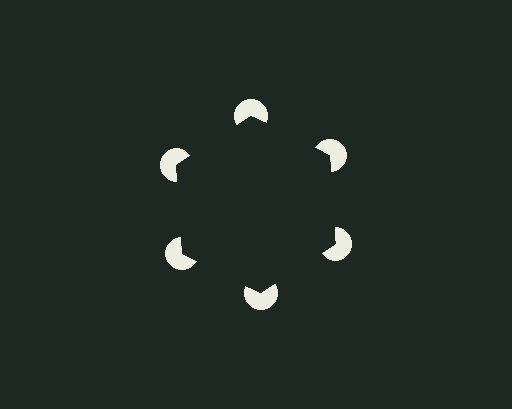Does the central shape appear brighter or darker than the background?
It typically appears slightly darker than the background, even though no actual brightness change is drawn.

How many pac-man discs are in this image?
There are 6 — one at each vertex of the illusory hexagon.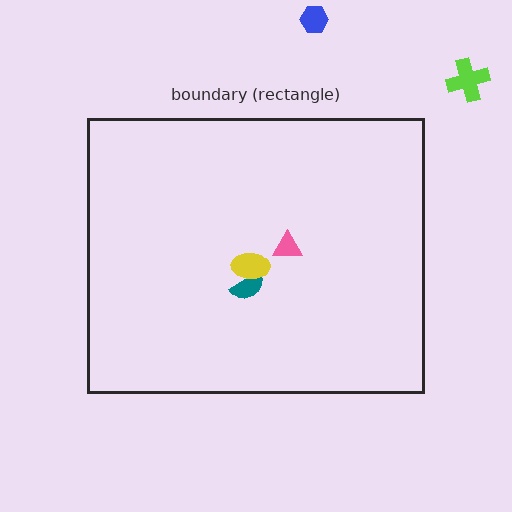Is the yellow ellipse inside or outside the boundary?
Inside.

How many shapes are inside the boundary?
3 inside, 2 outside.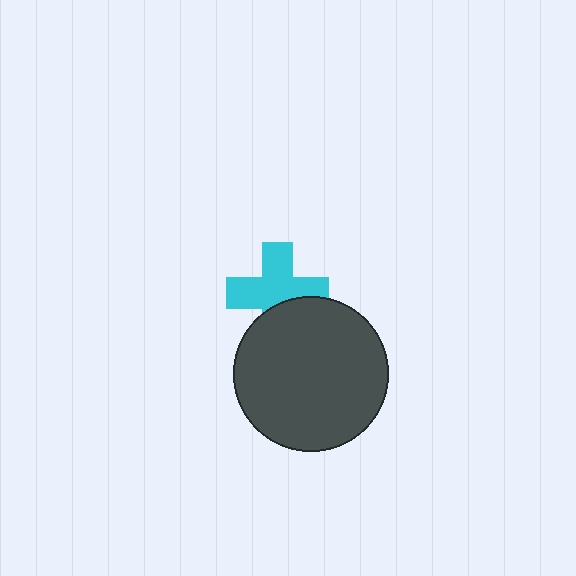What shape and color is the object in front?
The object in front is a dark gray circle.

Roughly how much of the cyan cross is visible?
Most of it is visible (roughly 68%).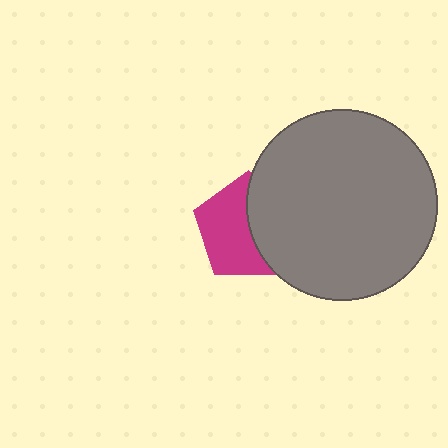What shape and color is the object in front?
The object in front is a gray circle.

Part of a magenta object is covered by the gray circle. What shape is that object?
It is a pentagon.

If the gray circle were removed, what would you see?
You would see the complete magenta pentagon.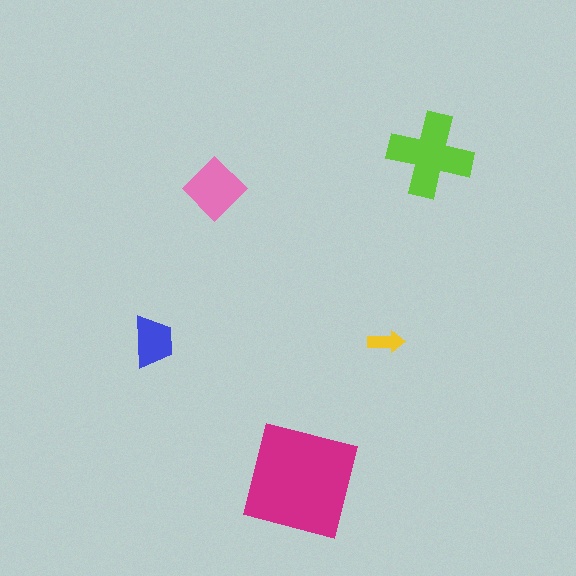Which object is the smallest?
The yellow arrow.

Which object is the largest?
The magenta square.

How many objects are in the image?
There are 5 objects in the image.